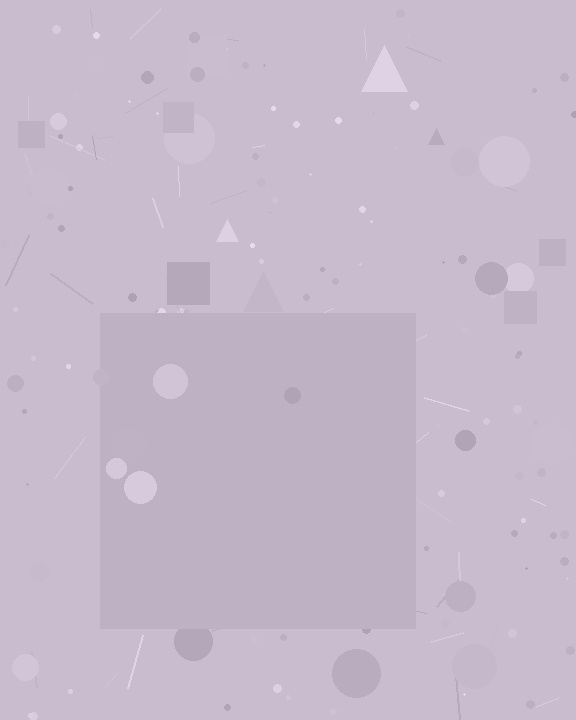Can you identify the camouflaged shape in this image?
The camouflaged shape is a square.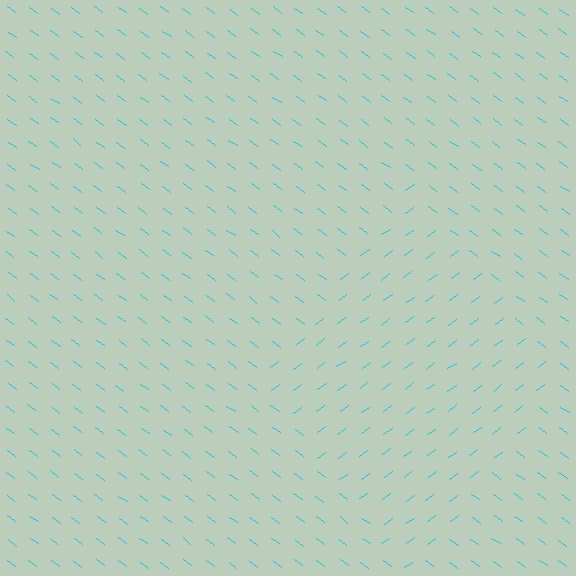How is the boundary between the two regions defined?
The boundary is defined purely by a change in line orientation (approximately 73 degrees difference). All lines are the same color and thickness.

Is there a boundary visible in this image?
Yes, there is a texture boundary formed by a change in line orientation.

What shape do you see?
I see a diamond.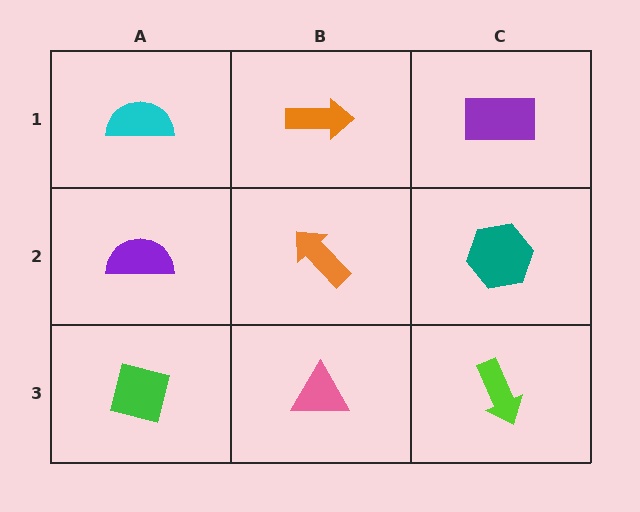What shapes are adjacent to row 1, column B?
An orange arrow (row 2, column B), a cyan semicircle (row 1, column A), a purple rectangle (row 1, column C).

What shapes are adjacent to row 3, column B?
An orange arrow (row 2, column B), a green square (row 3, column A), a lime arrow (row 3, column C).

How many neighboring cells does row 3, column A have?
2.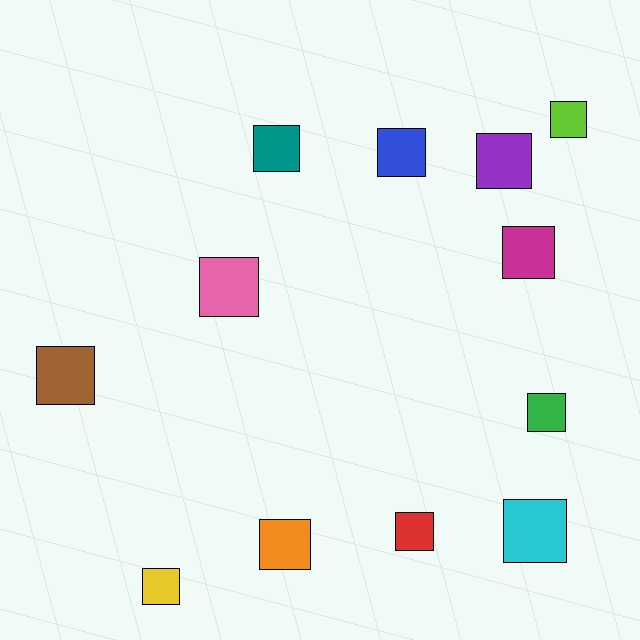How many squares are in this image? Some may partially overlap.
There are 12 squares.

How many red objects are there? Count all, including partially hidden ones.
There is 1 red object.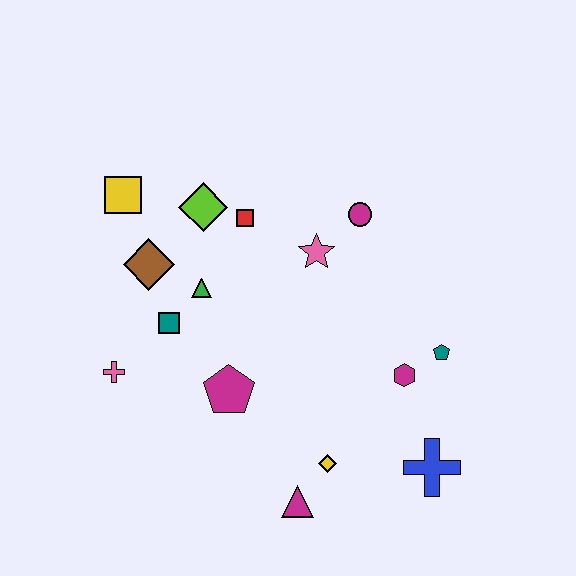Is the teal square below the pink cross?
No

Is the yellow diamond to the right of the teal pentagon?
No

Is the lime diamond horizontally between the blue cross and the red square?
No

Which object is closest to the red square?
The lime diamond is closest to the red square.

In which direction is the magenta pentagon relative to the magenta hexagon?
The magenta pentagon is to the left of the magenta hexagon.